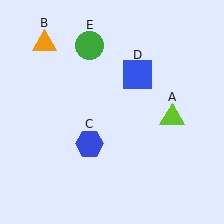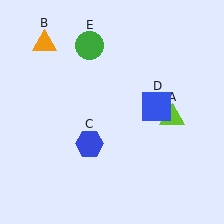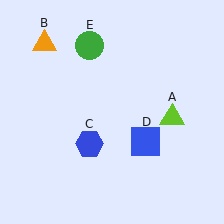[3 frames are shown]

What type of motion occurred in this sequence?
The blue square (object D) rotated clockwise around the center of the scene.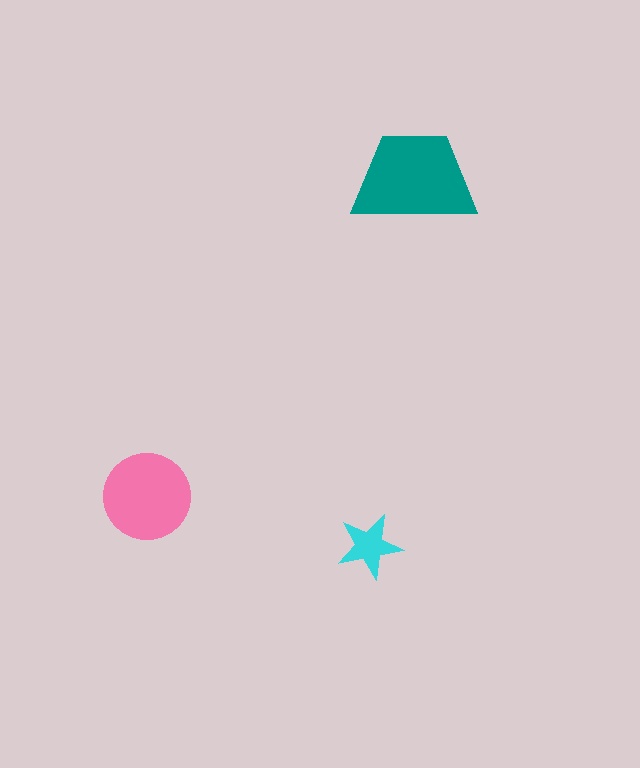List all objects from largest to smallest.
The teal trapezoid, the pink circle, the cyan star.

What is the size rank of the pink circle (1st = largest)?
2nd.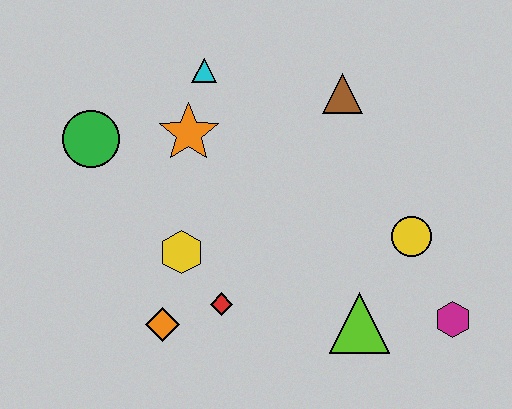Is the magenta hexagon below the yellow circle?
Yes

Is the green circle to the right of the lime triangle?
No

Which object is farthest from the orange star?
The magenta hexagon is farthest from the orange star.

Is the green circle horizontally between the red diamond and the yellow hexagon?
No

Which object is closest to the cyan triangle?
The orange star is closest to the cyan triangle.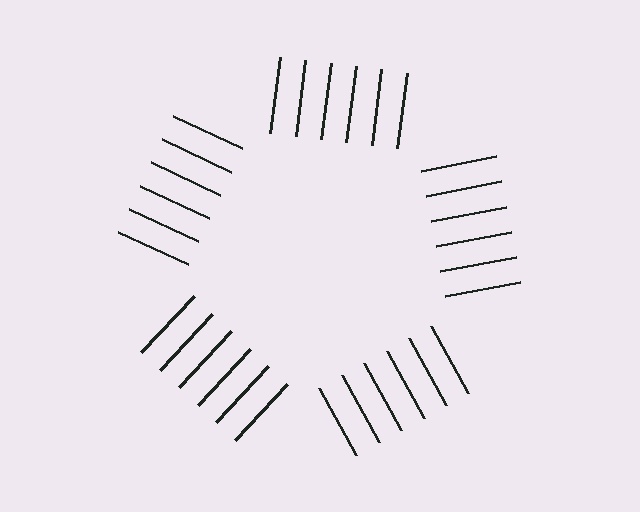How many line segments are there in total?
30 — 6 along each of the 5 edges.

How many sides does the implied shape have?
5 sides — the line-ends trace a pentagon.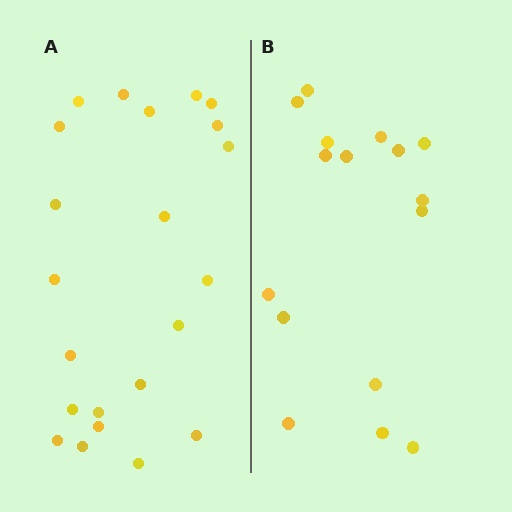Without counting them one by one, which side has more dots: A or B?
Region A (the left region) has more dots.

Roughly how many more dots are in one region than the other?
Region A has about 6 more dots than region B.